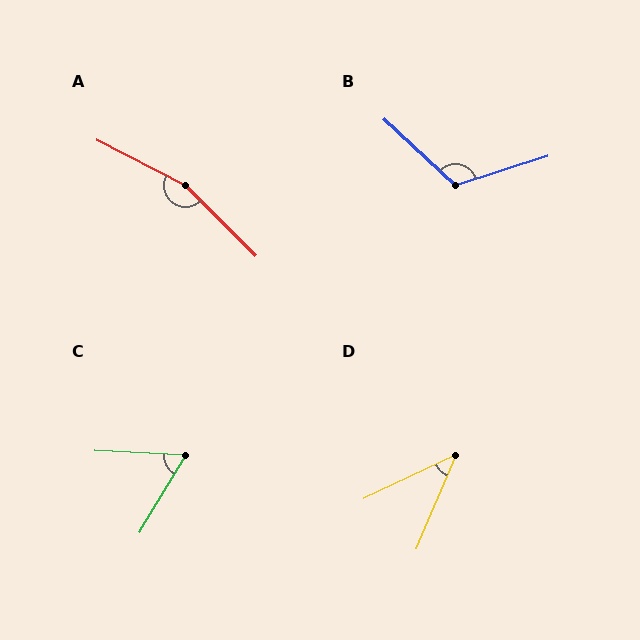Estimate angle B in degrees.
Approximately 119 degrees.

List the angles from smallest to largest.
D (42°), C (62°), B (119°), A (162°).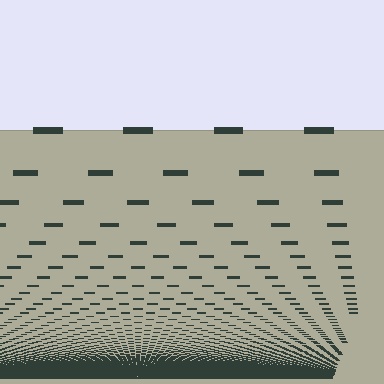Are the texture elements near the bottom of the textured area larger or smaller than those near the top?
Smaller. The gradient is inverted — elements near the bottom are smaller and denser.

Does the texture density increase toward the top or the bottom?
Density increases toward the bottom.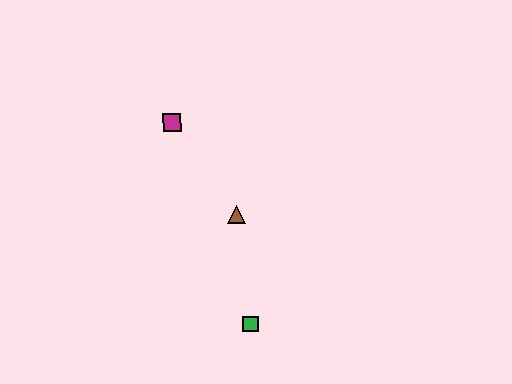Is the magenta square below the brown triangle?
No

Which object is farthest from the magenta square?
The green square is farthest from the magenta square.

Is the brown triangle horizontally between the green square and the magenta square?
Yes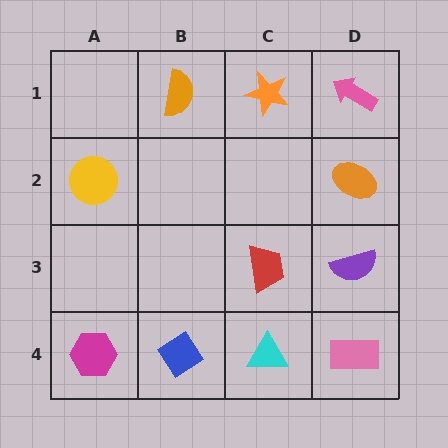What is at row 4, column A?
A magenta hexagon.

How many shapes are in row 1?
3 shapes.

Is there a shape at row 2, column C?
No, that cell is empty.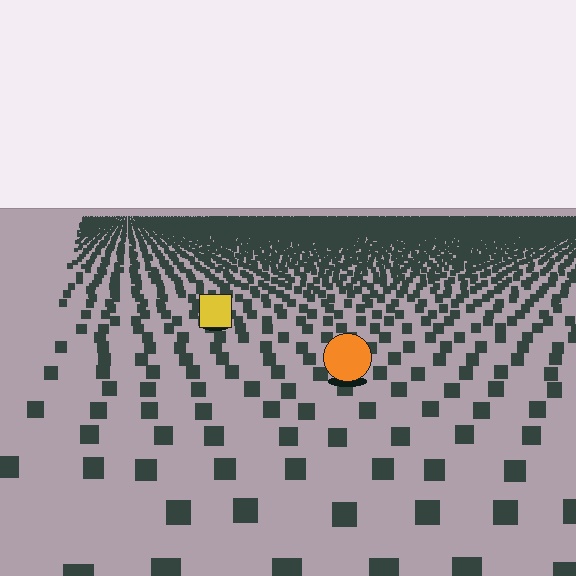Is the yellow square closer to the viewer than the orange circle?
No. The orange circle is closer — you can tell from the texture gradient: the ground texture is coarser near it.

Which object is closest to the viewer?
The orange circle is closest. The texture marks near it are larger and more spread out.